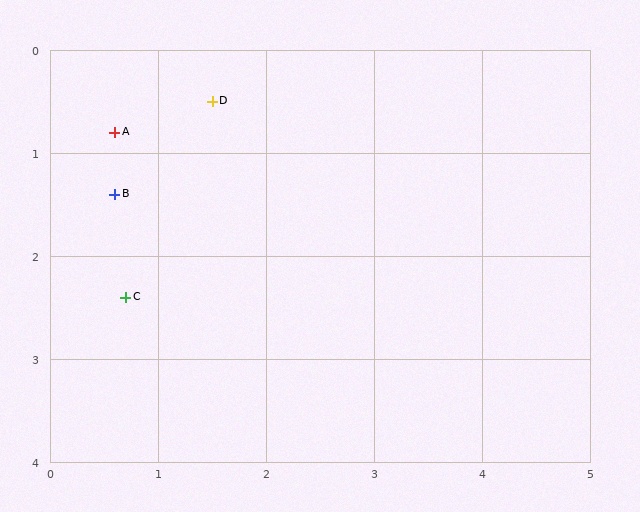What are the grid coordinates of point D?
Point D is at approximately (1.5, 0.5).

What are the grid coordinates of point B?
Point B is at approximately (0.6, 1.4).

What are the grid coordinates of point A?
Point A is at approximately (0.6, 0.8).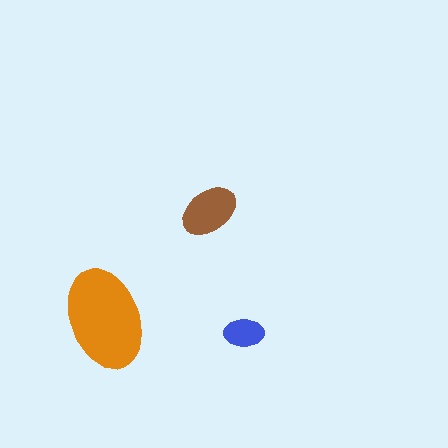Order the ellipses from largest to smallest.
the orange one, the brown one, the blue one.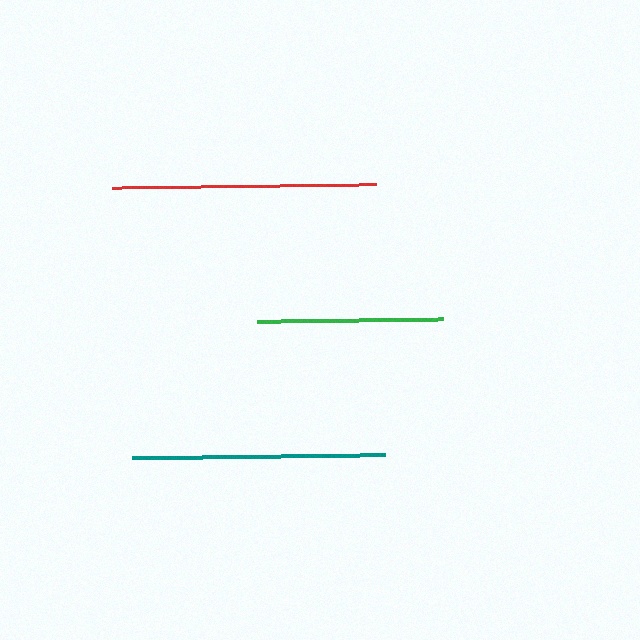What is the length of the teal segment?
The teal segment is approximately 252 pixels long.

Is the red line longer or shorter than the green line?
The red line is longer than the green line.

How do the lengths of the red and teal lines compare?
The red and teal lines are approximately the same length.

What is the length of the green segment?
The green segment is approximately 187 pixels long.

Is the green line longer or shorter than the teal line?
The teal line is longer than the green line.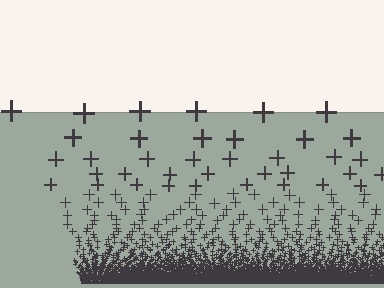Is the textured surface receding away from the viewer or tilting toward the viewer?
The surface appears to tilt toward the viewer. Texture elements get larger and sparser toward the top.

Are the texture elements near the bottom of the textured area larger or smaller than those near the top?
Smaller. The gradient is inverted — elements near the bottom are smaller and denser.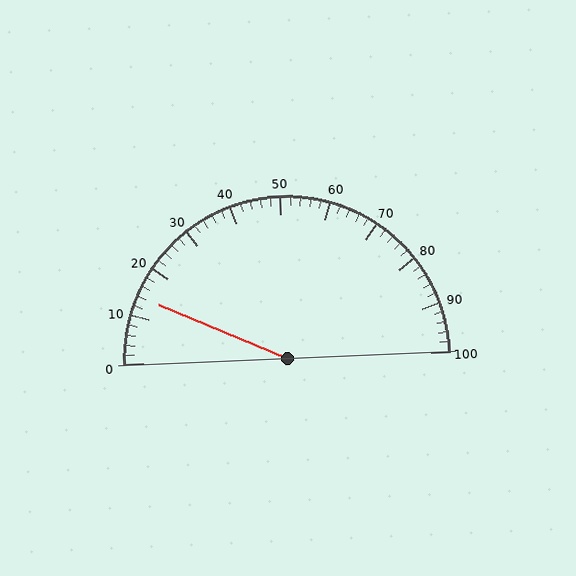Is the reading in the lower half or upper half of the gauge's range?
The reading is in the lower half of the range (0 to 100).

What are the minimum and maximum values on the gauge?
The gauge ranges from 0 to 100.